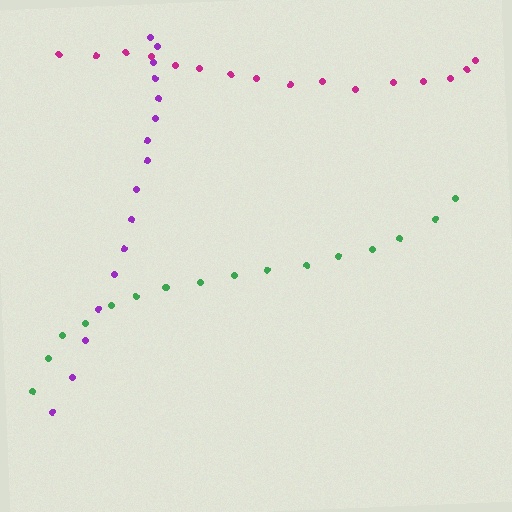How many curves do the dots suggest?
There are 3 distinct paths.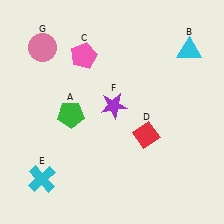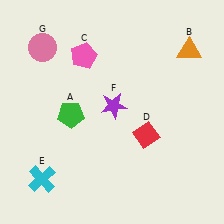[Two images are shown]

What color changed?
The triangle (B) changed from cyan in Image 1 to orange in Image 2.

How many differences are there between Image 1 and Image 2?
There is 1 difference between the two images.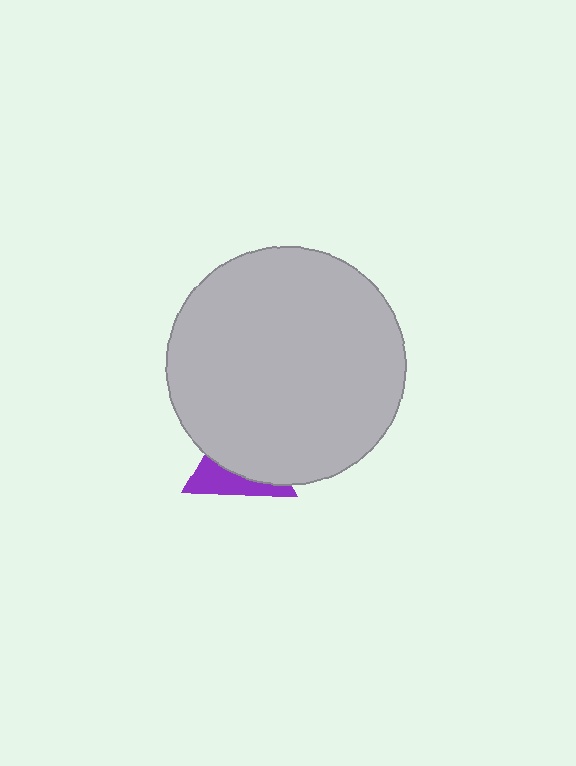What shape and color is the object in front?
The object in front is a light gray circle.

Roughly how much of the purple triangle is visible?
A small part of it is visible (roughly 37%).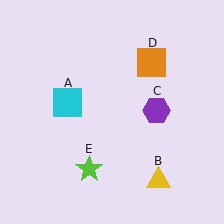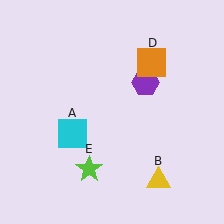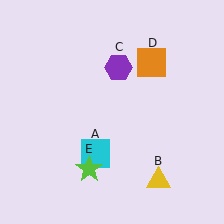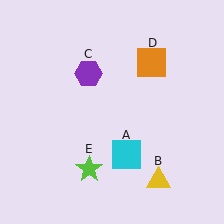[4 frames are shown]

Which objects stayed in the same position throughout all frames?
Yellow triangle (object B) and orange square (object D) and lime star (object E) remained stationary.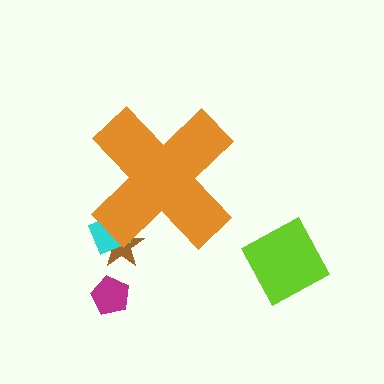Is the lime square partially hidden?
No, the lime square is fully visible.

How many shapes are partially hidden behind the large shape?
2 shapes are partially hidden.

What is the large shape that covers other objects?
An orange cross.